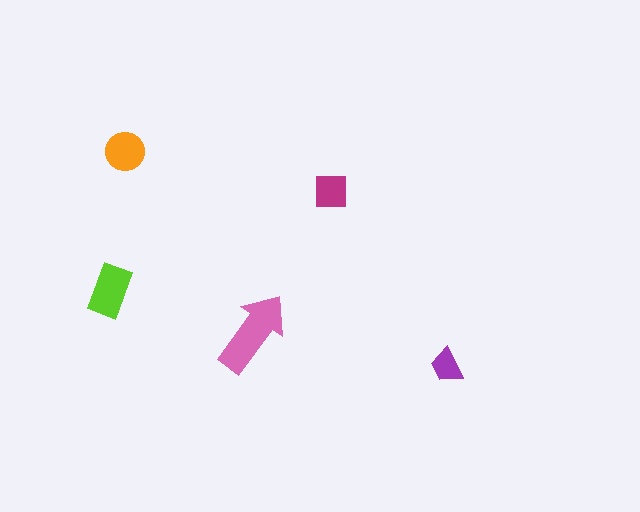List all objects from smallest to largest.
The purple trapezoid, the magenta square, the orange circle, the lime rectangle, the pink arrow.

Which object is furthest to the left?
The lime rectangle is leftmost.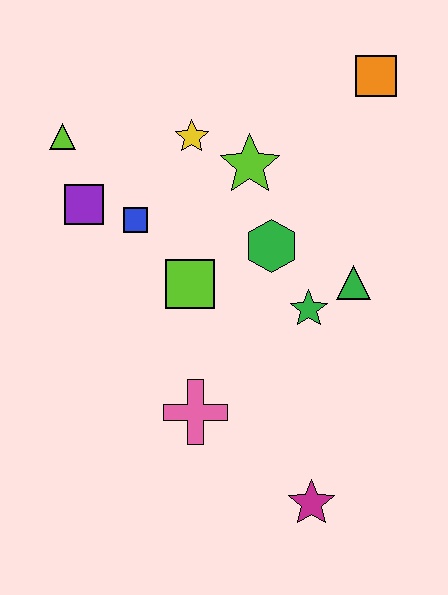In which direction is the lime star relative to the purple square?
The lime star is to the right of the purple square.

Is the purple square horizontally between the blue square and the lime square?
No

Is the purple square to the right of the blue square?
No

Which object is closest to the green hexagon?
The green star is closest to the green hexagon.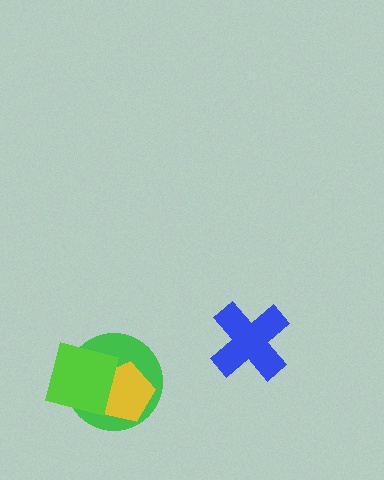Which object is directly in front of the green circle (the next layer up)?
The yellow pentagon is directly in front of the green circle.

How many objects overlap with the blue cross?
0 objects overlap with the blue cross.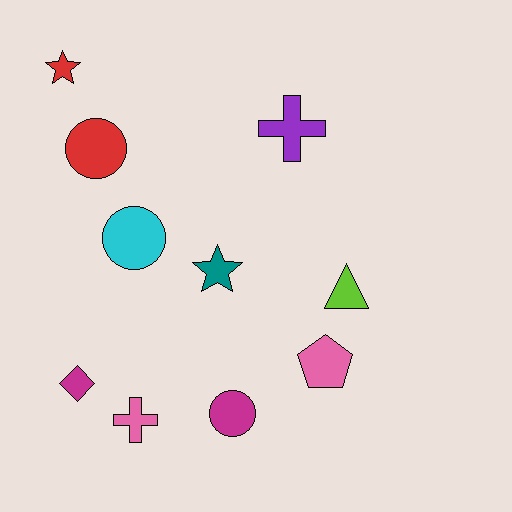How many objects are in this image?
There are 10 objects.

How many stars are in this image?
There are 2 stars.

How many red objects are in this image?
There are 2 red objects.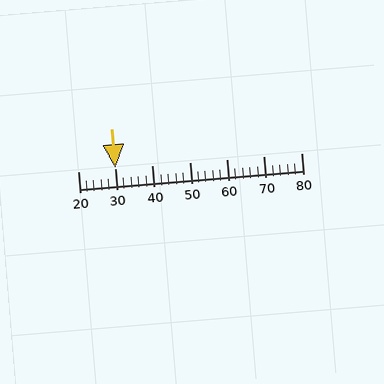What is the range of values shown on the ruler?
The ruler shows values from 20 to 80.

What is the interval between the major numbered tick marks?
The major tick marks are spaced 10 units apart.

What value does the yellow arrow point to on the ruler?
The yellow arrow points to approximately 30.